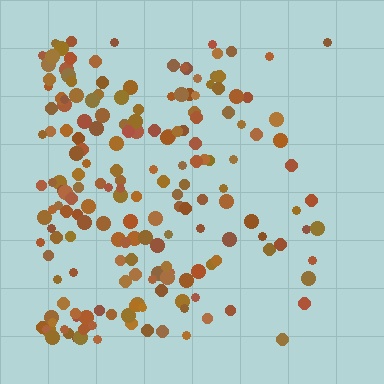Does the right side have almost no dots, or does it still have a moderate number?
Still a moderate number, just noticeably fewer than the left.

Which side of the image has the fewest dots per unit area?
The right.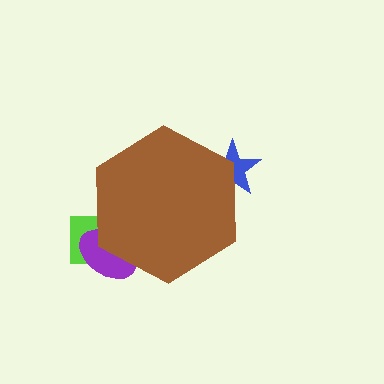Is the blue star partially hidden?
Yes, the blue star is partially hidden behind the brown hexagon.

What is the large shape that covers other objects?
A brown hexagon.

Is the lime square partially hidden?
Yes, the lime square is partially hidden behind the brown hexagon.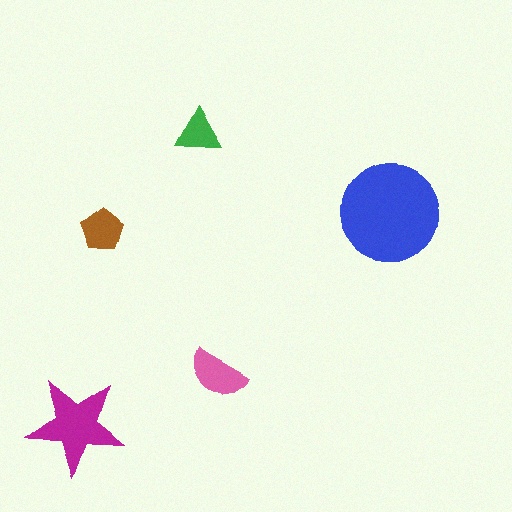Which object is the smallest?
The green triangle.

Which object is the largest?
The blue circle.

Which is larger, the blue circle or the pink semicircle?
The blue circle.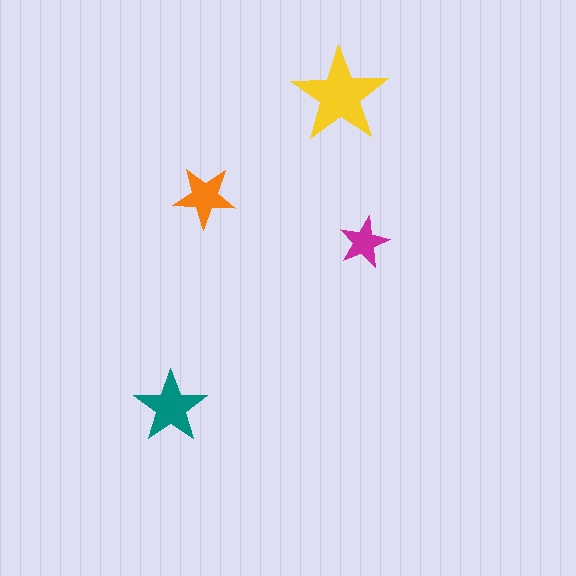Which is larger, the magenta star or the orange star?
The orange one.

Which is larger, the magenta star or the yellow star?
The yellow one.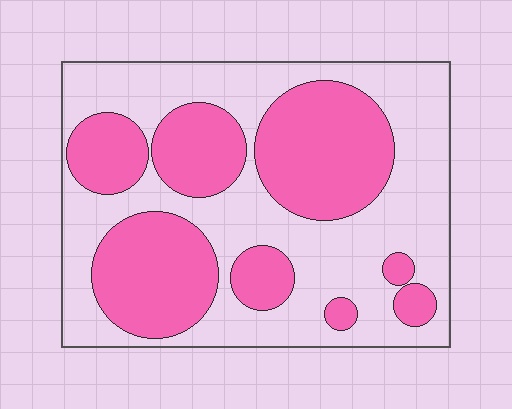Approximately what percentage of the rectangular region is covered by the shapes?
Approximately 45%.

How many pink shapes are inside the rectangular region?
8.